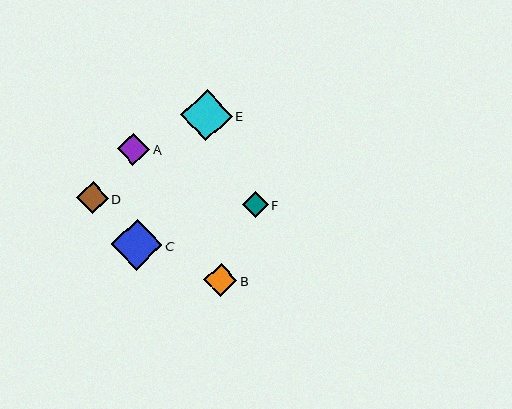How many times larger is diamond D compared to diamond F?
Diamond D is approximately 1.2 times the size of diamond F.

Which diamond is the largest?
Diamond C is the largest with a size of approximately 51 pixels.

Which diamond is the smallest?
Diamond F is the smallest with a size of approximately 25 pixels.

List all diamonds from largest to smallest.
From largest to smallest: C, E, B, A, D, F.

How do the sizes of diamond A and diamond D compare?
Diamond A and diamond D are approximately the same size.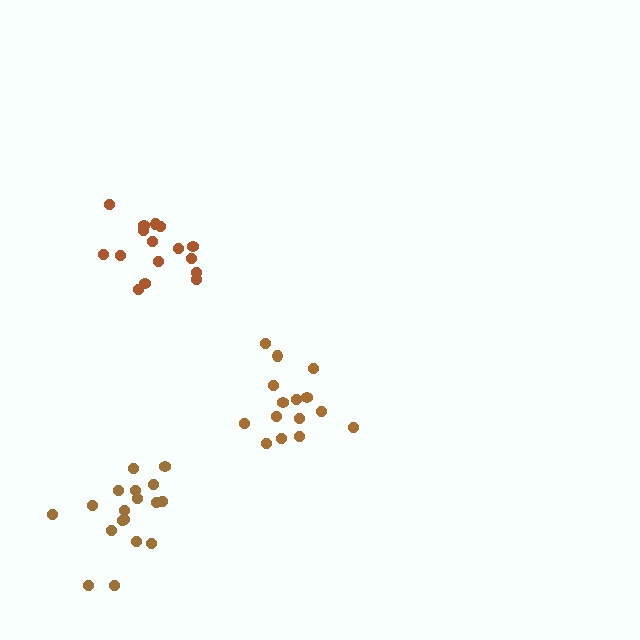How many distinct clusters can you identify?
There are 3 distinct clusters.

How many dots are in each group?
Group 1: 16 dots, Group 2: 15 dots, Group 3: 18 dots (49 total).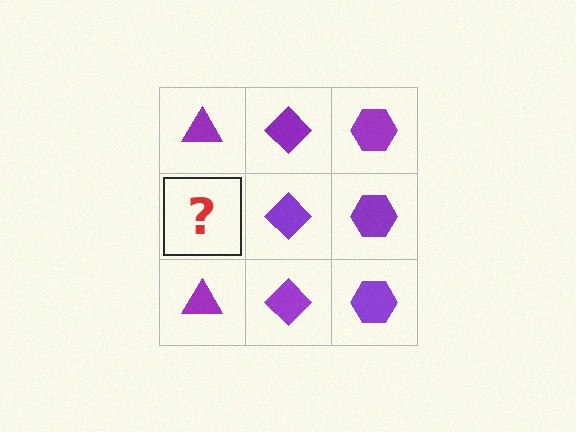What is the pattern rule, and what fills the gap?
The rule is that each column has a consistent shape. The gap should be filled with a purple triangle.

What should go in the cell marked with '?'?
The missing cell should contain a purple triangle.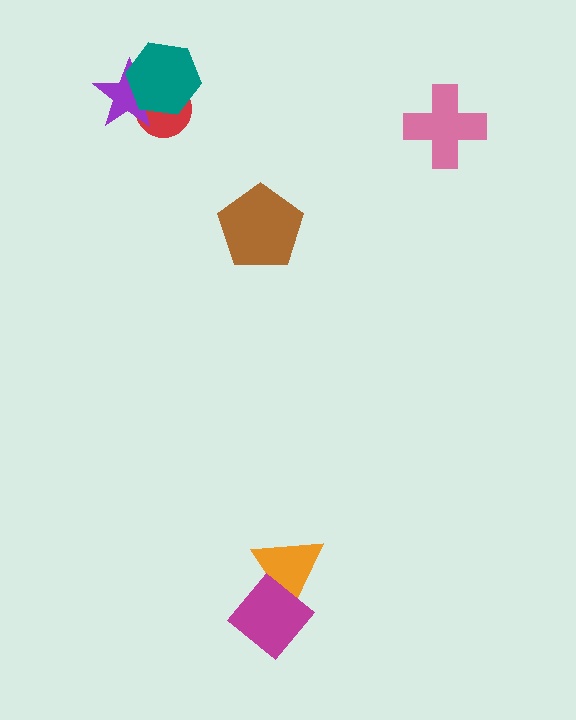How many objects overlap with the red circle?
2 objects overlap with the red circle.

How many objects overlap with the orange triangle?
1 object overlaps with the orange triangle.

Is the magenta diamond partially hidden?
No, no other shape covers it.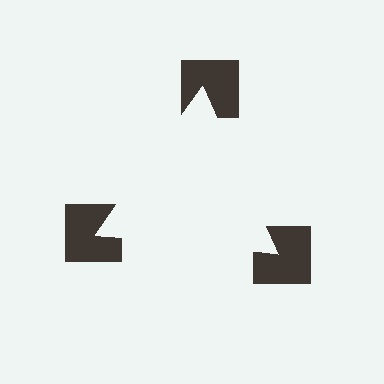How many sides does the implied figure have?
3 sides.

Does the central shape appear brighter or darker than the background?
It typically appears slightly brighter than the background, even though no actual brightness change is drawn.